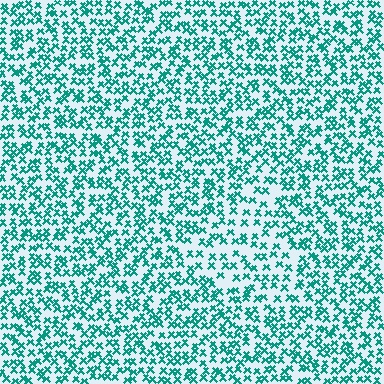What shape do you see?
I see a triangle.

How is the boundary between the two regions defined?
The boundary is defined by a change in element density (approximately 1.6x ratio). All elements are the same color, size, and shape.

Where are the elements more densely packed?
The elements are more densely packed outside the triangle boundary.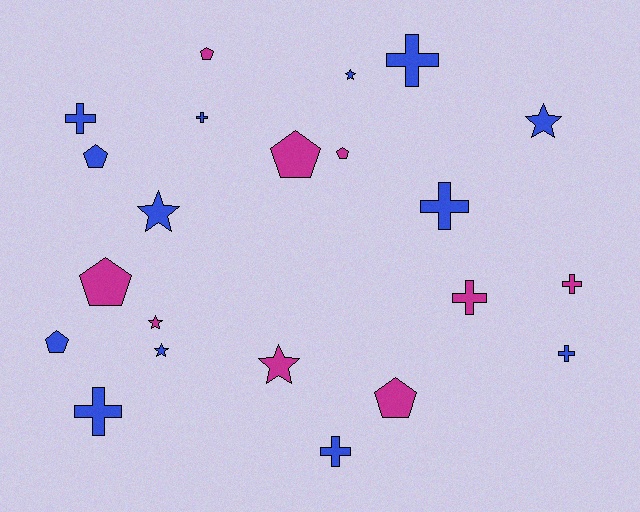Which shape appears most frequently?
Cross, with 9 objects.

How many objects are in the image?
There are 22 objects.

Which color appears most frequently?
Blue, with 13 objects.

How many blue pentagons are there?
There are 2 blue pentagons.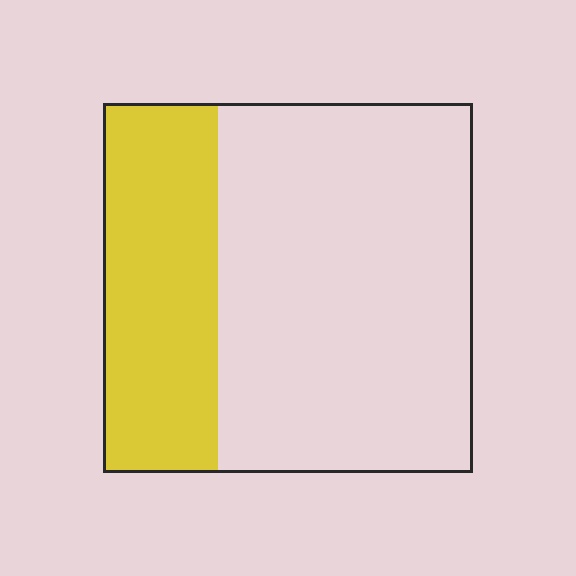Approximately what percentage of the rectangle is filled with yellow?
Approximately 30%.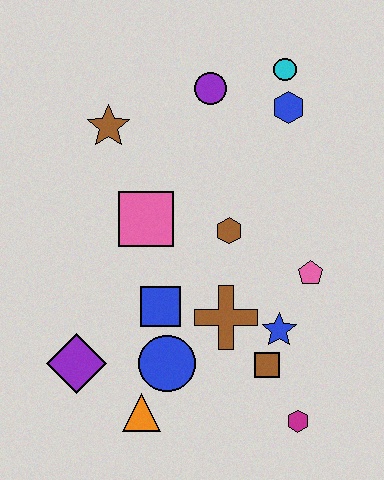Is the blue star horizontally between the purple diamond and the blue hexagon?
Yes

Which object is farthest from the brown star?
The magenta hexagon is farthest from the brown star.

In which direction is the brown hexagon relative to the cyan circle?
The brown hexagon is below the cyan circle.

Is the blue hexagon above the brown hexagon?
Yes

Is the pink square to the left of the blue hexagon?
Yes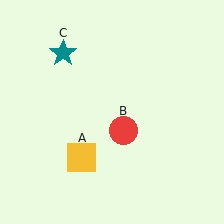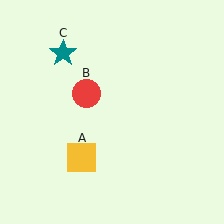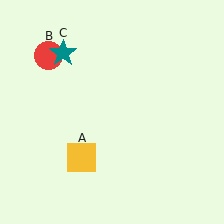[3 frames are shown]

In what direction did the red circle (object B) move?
The red circle (object B) moved up and to the left.